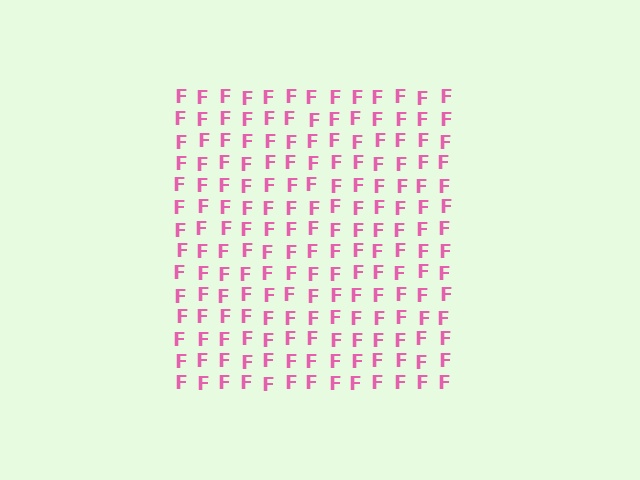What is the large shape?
The large shape is a square.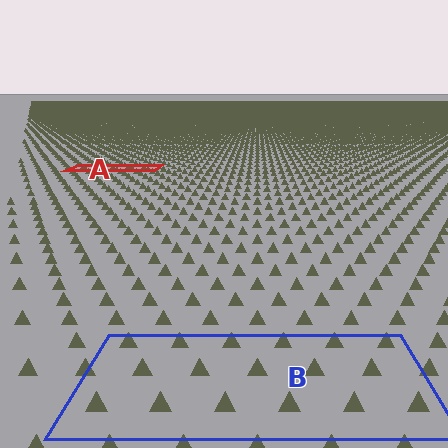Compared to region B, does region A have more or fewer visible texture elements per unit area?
Region A has more texture elements per unit area — they are packed more densely because it is farther away.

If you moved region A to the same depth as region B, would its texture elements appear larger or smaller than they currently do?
They would appear larger. At a closer depth, the same texture elements are projected at a bigger on-screen size.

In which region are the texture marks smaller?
The texture marks are smaller in region A, because it is farther away.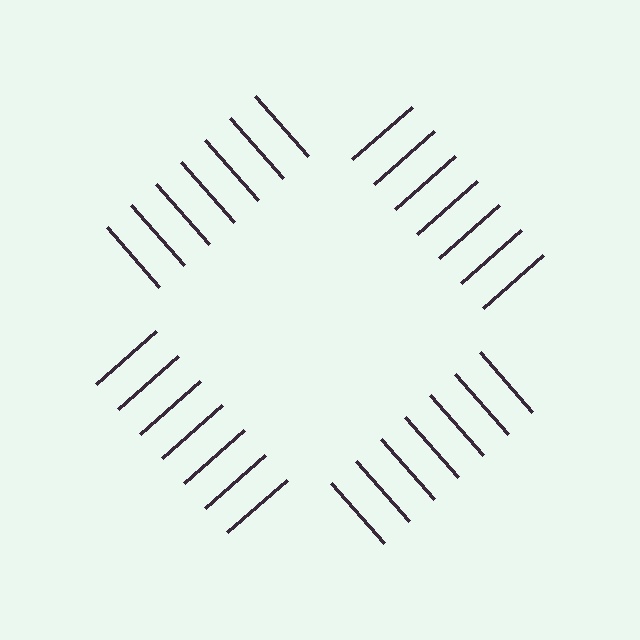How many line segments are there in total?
28 — 7 along each of the 4 edges.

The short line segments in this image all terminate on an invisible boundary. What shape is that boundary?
An illusory square — the line segments terminate on its edges but no continuous stroke is drawn.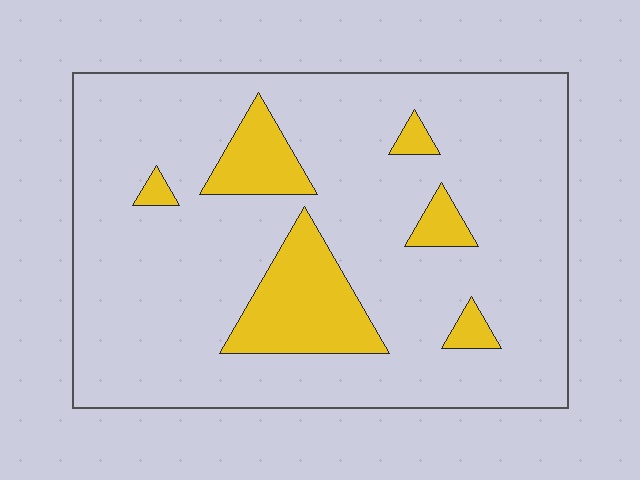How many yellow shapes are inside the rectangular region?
6.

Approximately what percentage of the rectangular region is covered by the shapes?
Approximately 15%.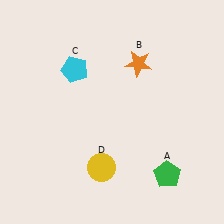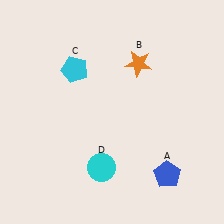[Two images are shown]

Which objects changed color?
A changed from green to blue. D changed from yellow to cyan.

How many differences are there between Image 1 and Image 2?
There are 2 differences between the two images.